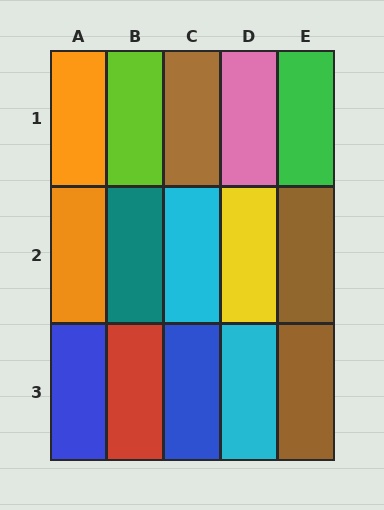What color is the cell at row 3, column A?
Blue.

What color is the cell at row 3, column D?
Cyan.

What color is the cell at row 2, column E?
Brown.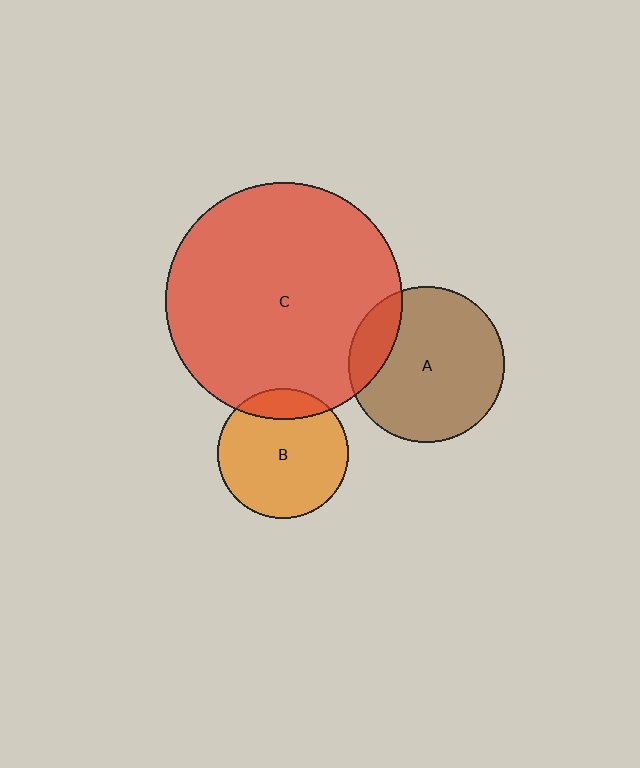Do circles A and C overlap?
Yes.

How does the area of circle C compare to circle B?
Approximately 3.3 times.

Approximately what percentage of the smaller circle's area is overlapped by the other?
Approximately 15%.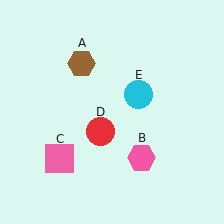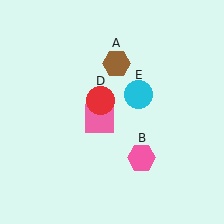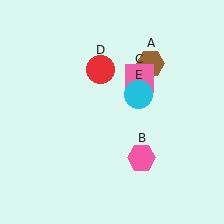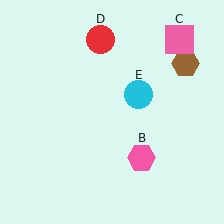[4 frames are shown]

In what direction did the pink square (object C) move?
The pink square (object C) moved up and to the right.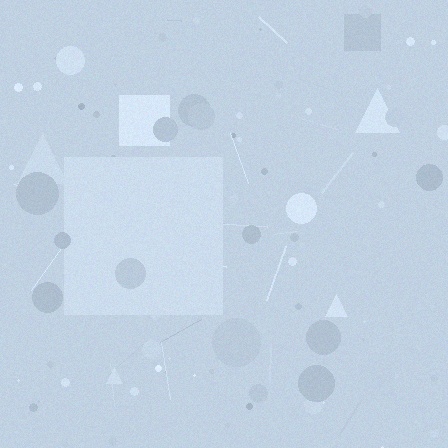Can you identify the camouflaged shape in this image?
The camouflaged shape is a square.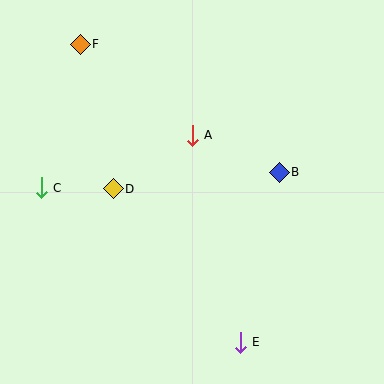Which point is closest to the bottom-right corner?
Point E is closest to the bottom-right corner.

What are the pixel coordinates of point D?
Point D is at (113, 189).